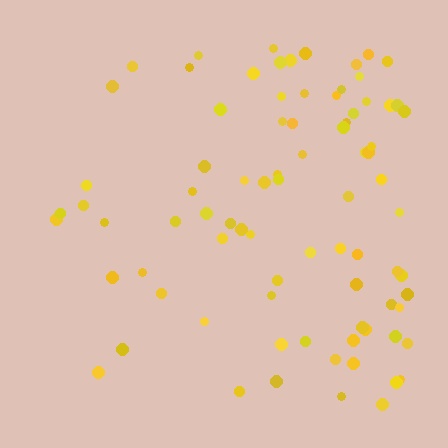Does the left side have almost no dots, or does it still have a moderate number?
Still a moderate number, just noticeably fewer than the right.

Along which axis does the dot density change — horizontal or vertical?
Horizontal.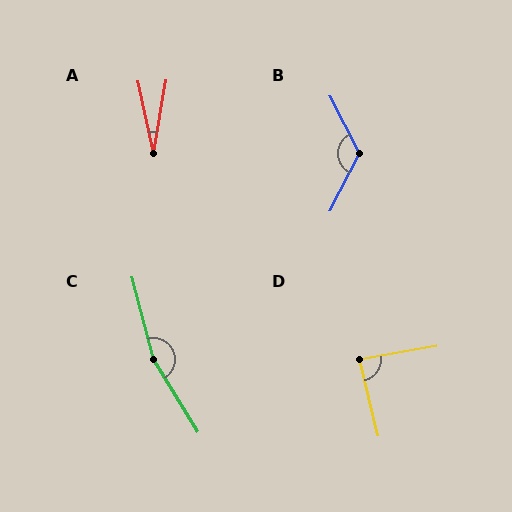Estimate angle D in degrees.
Approximately 86 degrees.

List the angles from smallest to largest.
A (22°), D (86°), B (126°), C (163°).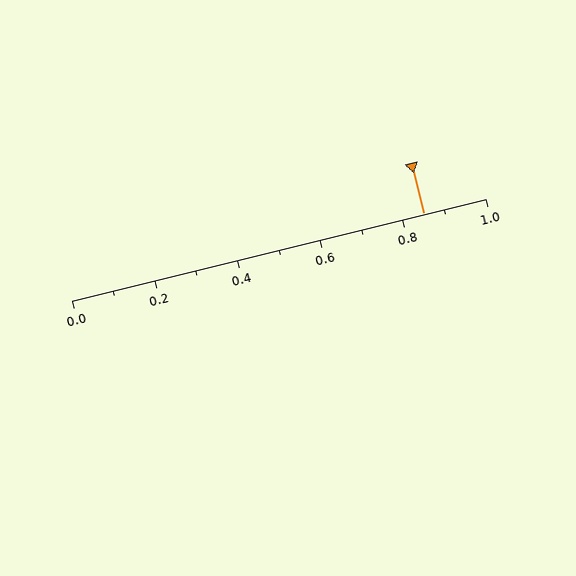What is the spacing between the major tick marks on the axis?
The major ticks are spaced 0.2 apart.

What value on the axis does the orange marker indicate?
The marker indicates approximately 0.85.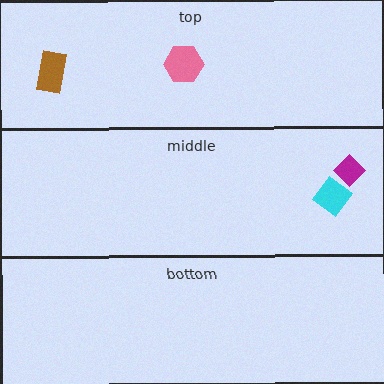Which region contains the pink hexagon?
The top region.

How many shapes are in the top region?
2.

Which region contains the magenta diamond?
The middle region.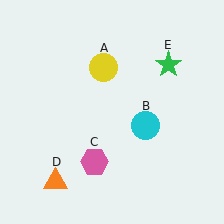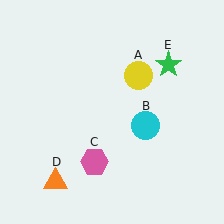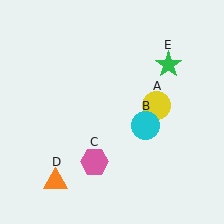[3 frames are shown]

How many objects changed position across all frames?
1 object changed position: yellow circle (object A).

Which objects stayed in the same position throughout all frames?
Cyan circle (object B) and pink hexagon (object C) and orange triangle (object D) and green star (object E) remained stationary.